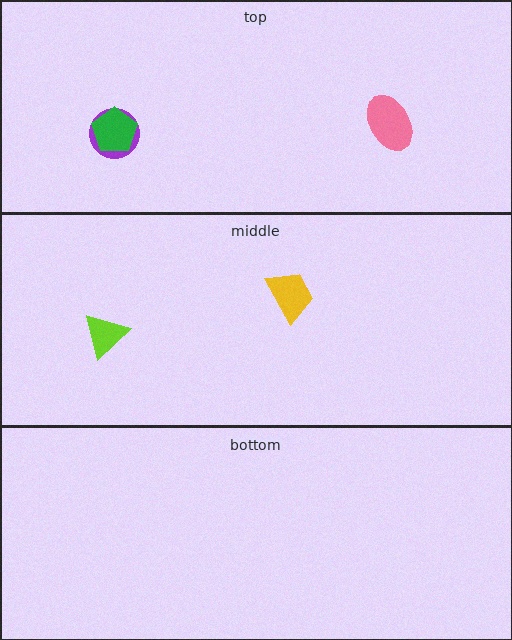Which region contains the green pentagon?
The top region.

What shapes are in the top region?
The purple circle, the green pentagon, the pink ellipse.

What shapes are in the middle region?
The lime triangle, the yellow trapezoid.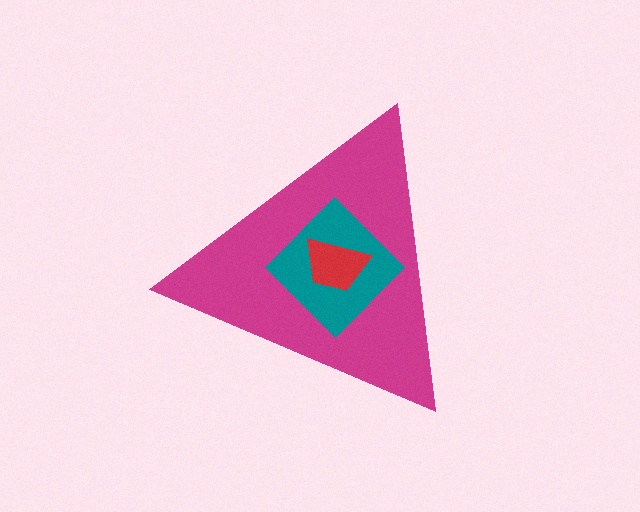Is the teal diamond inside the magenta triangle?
Yes.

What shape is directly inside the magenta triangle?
The teal diamond.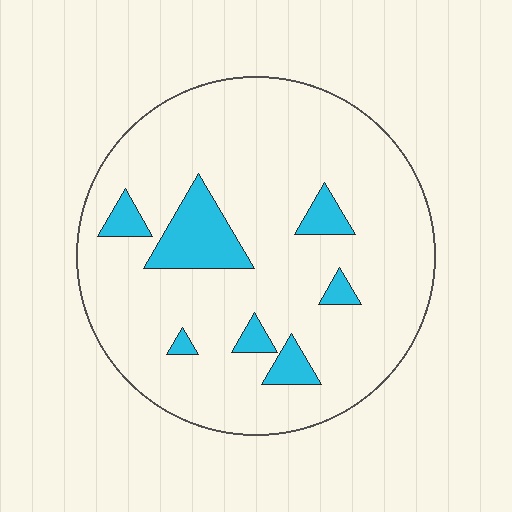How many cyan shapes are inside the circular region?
7.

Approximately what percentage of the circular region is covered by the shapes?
Approximately 10%.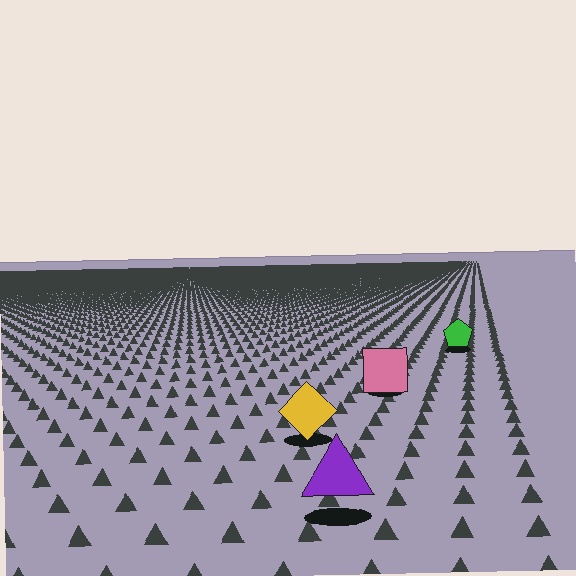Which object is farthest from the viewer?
The green pentagon is farthest from the viewer. It appears smaller and the ground texture around it is denser.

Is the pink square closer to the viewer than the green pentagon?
Yes. The pink square is closer — you can tell from the texture gradient: the ground texture is coarser near it.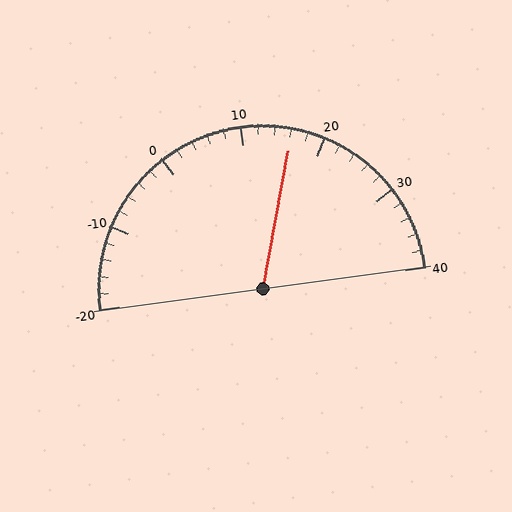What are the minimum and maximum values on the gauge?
The gauge ranges from -20 to 40.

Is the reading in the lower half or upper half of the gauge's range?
The reading is in the upper half of the range (-20 to 40).